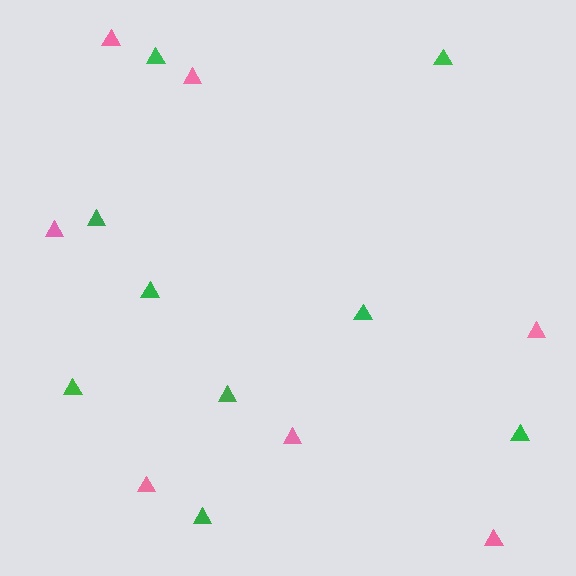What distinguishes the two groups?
There are 2 groups: one group of green triangles (9) and one group of pink triangles (7).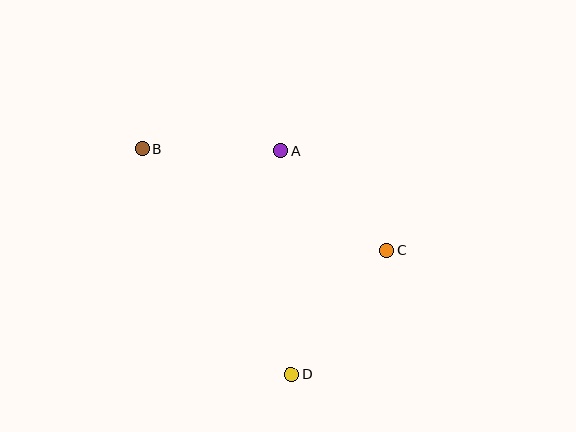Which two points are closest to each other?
Points A and B are closest to each other.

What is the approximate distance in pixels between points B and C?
The distance between B and C is approximately 265 pixels.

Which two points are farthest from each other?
Points B and D are farthest from each other.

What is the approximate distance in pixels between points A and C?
The distance between A and C is approximately 145 pixels.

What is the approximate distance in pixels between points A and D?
The distance between A and D is approximately 223 pixels.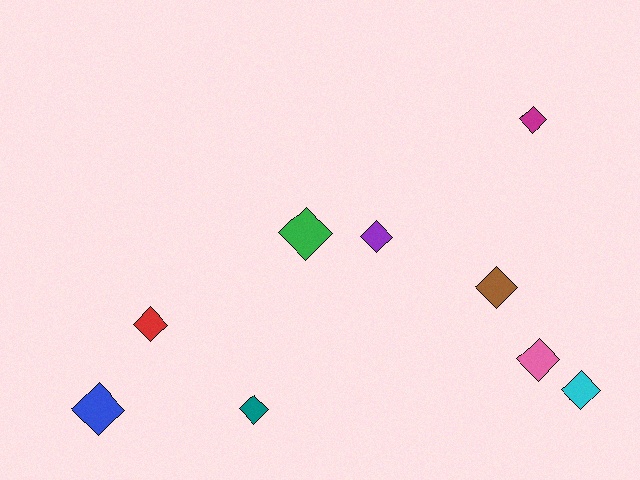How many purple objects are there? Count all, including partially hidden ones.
There is 1 purple object.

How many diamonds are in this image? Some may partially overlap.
There are 9 diamonds.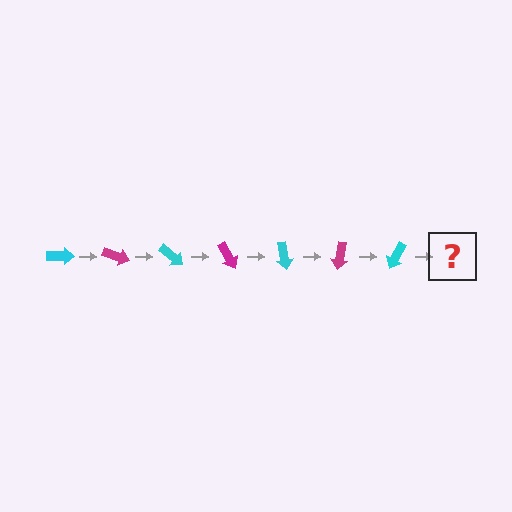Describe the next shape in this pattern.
It should be a magenta arrow, rotated 140 degrees from the start.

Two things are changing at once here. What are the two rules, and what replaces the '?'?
The two rules are that it rotates 20 degrees each step and the color cycles through cyan and magenta. The '?' should be a magenta arrow, rotated 140 degrees from the start.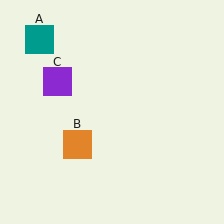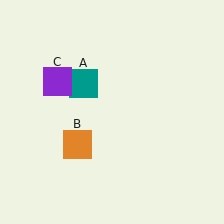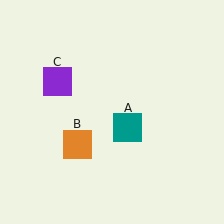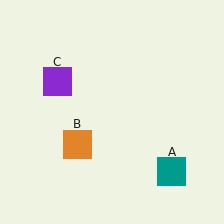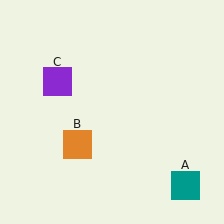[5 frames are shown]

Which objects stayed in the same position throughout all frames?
Orange square (object B) and purple square (object C) remained stationary.